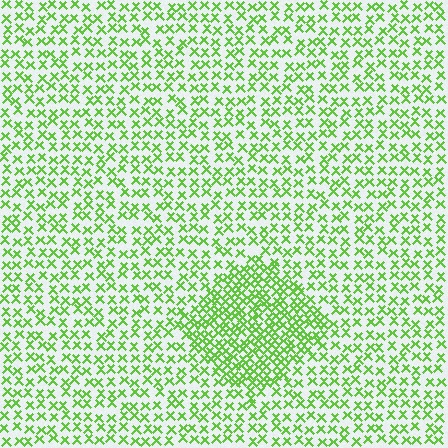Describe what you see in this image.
The image contains small lime elements arranged at two different densities. A diamond-shaped region is visible where the elements are more densely packed than the surrounding area.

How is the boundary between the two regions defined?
The boundary is defined by a change in element density (approximately 2.0x ratio). All elements are the same color, size, and shape.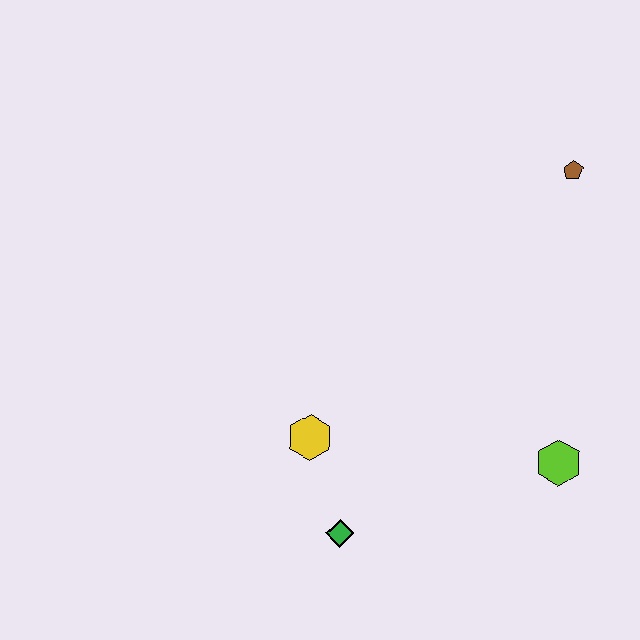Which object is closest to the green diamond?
The yellow hexagon is closest to the green diamond.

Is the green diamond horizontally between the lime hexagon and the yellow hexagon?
Yes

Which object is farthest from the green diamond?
The brown pentagon is farthest from the green diamond.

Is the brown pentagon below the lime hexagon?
No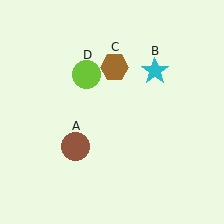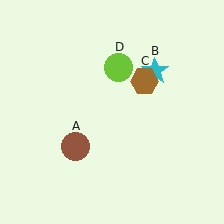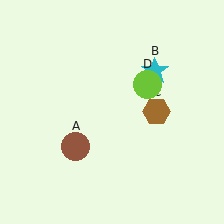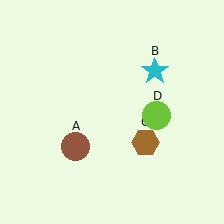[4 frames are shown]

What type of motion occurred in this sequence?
The brown hexagon (object C), lime circle (object D) rotated clockwise around the center of the scene.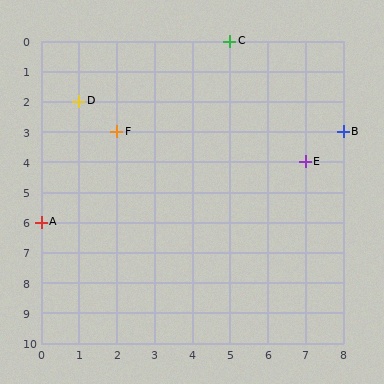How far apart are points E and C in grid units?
Points E and C are 2 columns and 4 rows apart (about 4.5 grid units diagonally).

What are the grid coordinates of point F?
Point F is at grid coordinates (2, 3).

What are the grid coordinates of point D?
Point D is at grid coordinates (1, 2).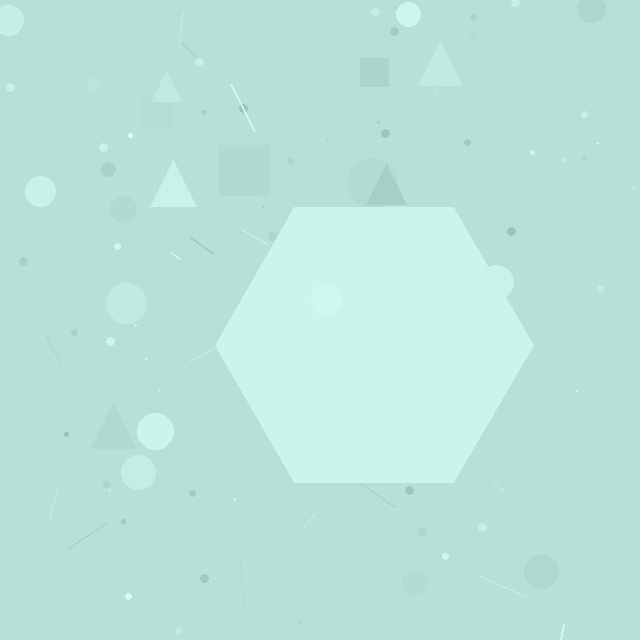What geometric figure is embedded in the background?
A hexagon is embedded in the background.